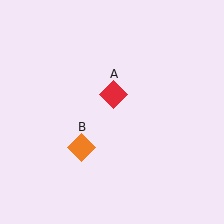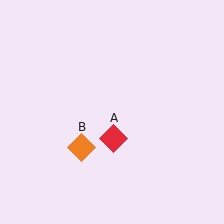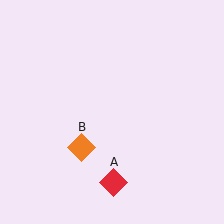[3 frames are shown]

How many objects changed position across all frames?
1 object changed position: red diamond (object A).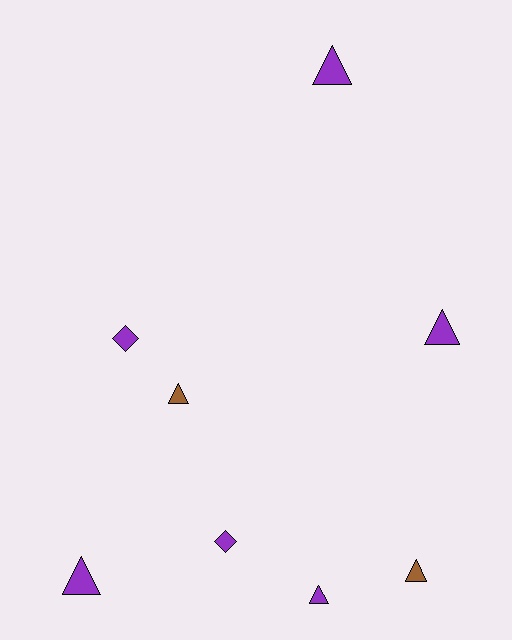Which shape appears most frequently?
Triangle, with 6 objects.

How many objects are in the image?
There are 8 objects.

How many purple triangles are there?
There are 4 purple triangles.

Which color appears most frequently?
Purple, with 6 objects.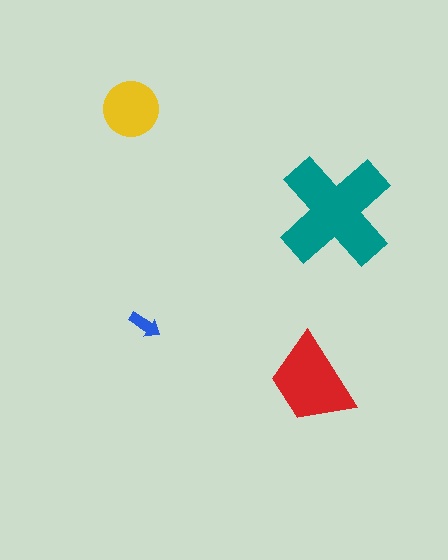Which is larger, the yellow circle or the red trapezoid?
The red trapezoid.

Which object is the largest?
The teal cross.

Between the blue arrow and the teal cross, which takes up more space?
The teal cross.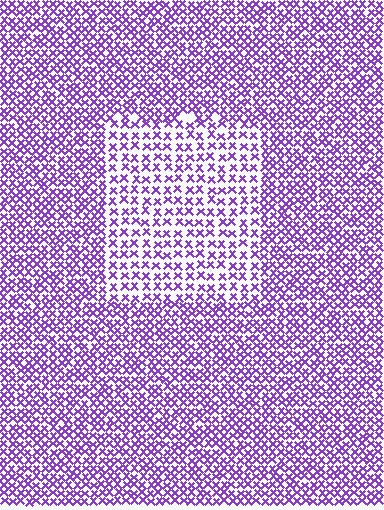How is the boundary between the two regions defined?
The boundary is defined by a change in element density (approximately 1.8x ratio). All elements are the same color, size, and shape.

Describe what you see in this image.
The image contains small purple elements arranged at two different densities. A rectangle-shaped region is visible where the elements are less densely packed than the surrounding area.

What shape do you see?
I see a rectangle.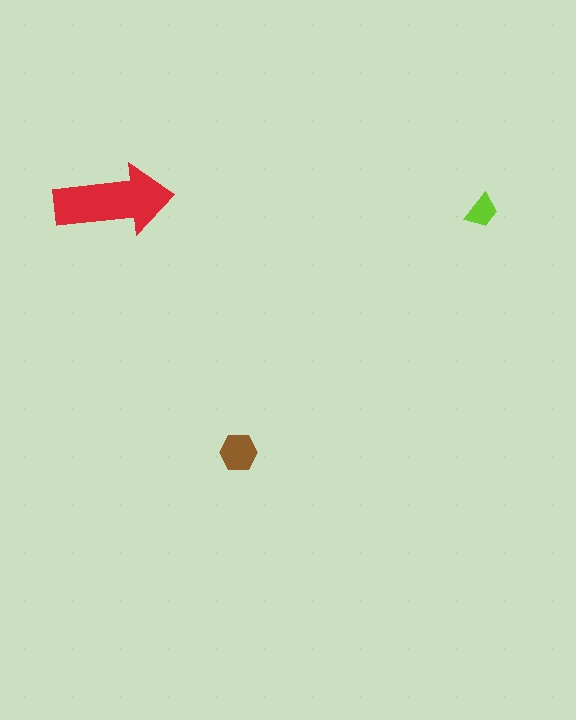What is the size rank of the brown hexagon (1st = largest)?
2nd.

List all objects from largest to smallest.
The red arrow, the brown hexagon, the lime trapezoid.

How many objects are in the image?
There are 3 objects in the image.